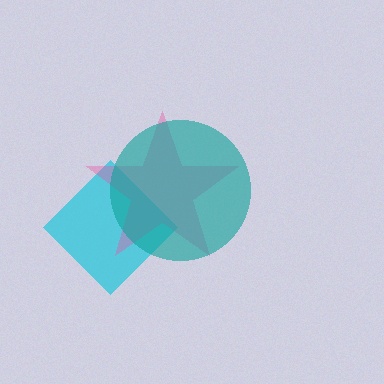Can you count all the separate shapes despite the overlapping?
Yes, there are 3 separate shapes.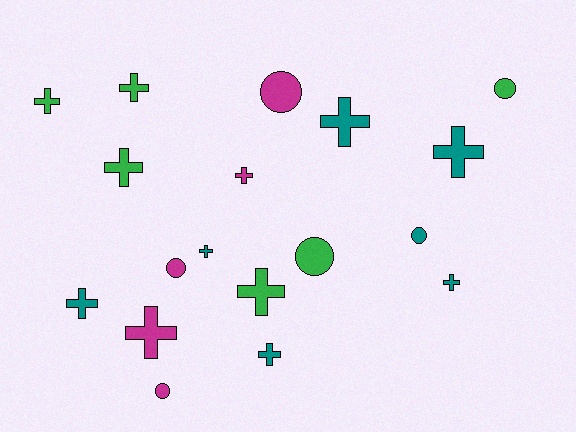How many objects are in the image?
There are 18 objects.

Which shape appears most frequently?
Cross, with 12 objects.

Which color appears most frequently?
Teal, with 7 objects.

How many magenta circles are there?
There are 3 magenta circles.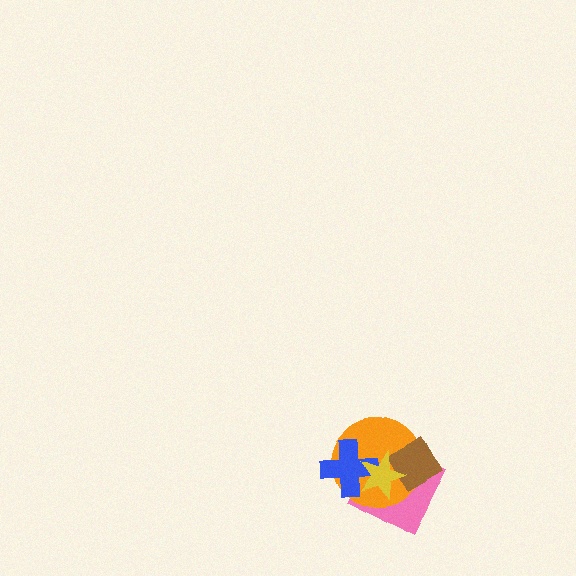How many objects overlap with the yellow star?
4 objects overlap with the yellow star.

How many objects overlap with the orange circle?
4 objects overlap with the orange circle.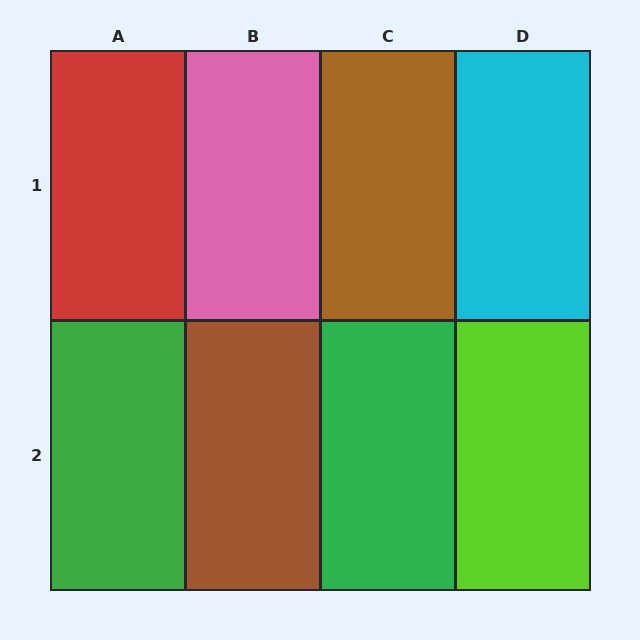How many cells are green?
2 cells are green.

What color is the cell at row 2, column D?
Lime.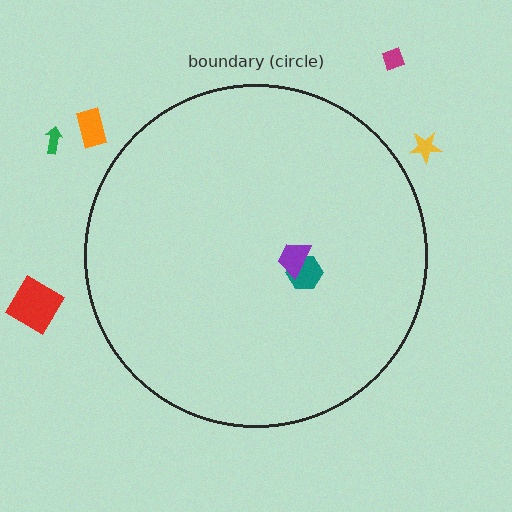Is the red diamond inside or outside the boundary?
Outside.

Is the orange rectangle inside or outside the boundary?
Outside.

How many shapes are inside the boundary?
2 inside, 5 outside.